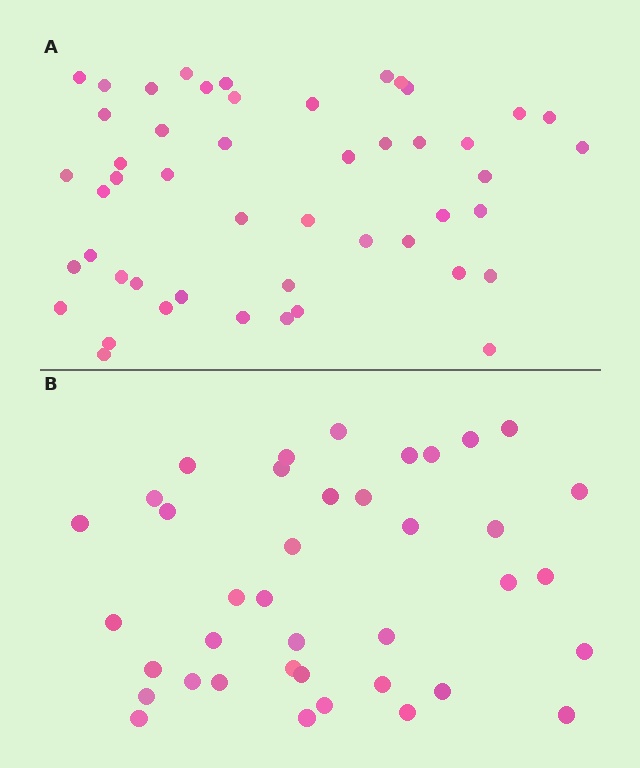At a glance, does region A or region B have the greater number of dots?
Region A (the top region) has more dots.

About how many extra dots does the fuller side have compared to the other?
Region A has roughly 10 or so more dots than region B.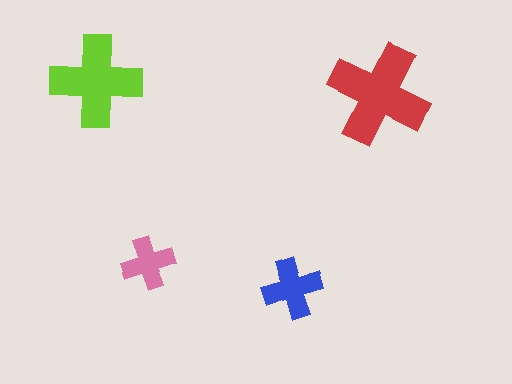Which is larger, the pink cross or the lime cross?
The lime one.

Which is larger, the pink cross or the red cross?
The red one.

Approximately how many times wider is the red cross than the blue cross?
About 1.5 times wider.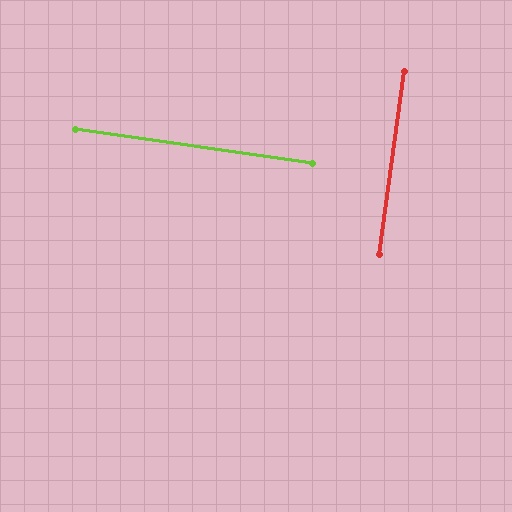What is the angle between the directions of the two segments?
Approximately 90 degrees.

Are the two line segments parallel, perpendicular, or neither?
Perpendicular — they meet at approximately 90°.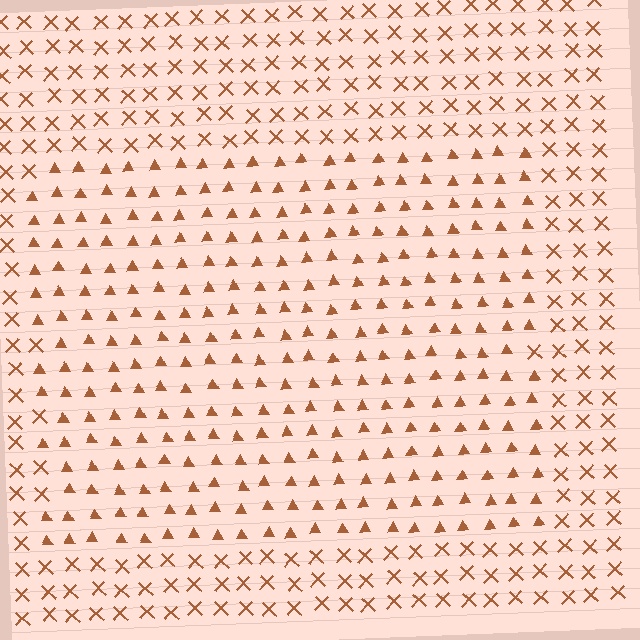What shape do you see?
I see a rectangle.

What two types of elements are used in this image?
The image uses triangles inside the rectangle region and X marks outside it.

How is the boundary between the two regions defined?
The boundary is defined by a change in element shape: triangles inside vs. X marks outside. All elements share the same color and spacing.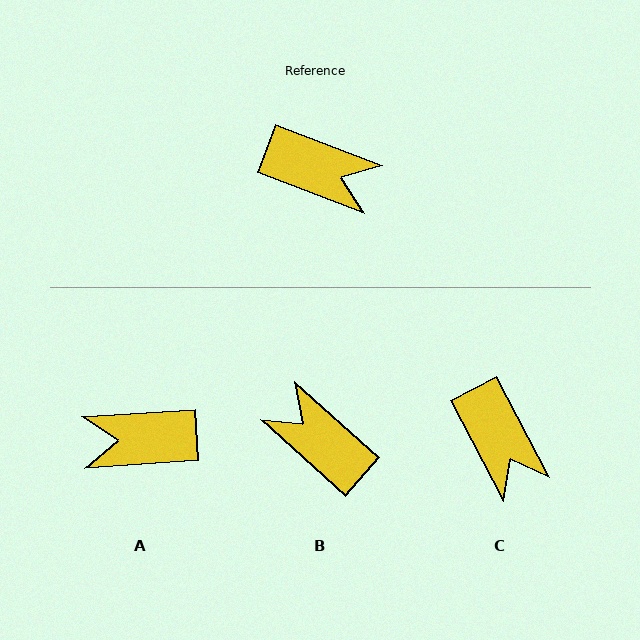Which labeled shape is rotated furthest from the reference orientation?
B, about 159 degrees away.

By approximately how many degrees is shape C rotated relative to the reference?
Approximately 41 degrees clockwise.